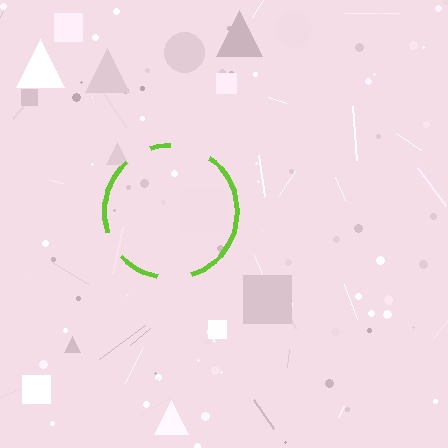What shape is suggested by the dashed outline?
The dashed outline suggests a circle.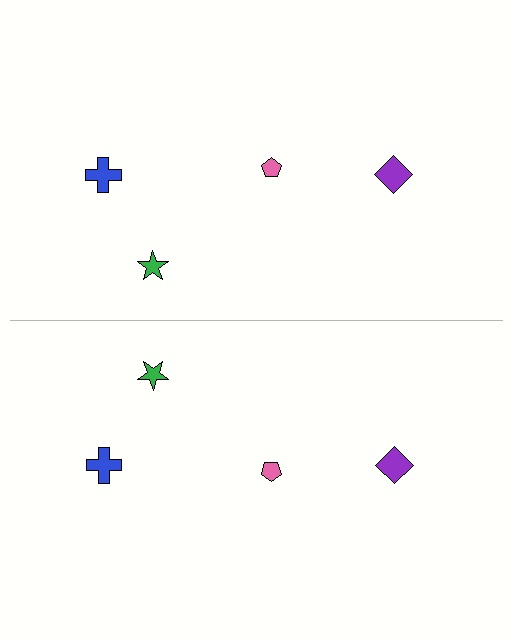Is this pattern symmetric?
Yes, this pattern has bilateral (reflection) symmetry.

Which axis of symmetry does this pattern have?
The pattern has a horizontal axis of symmetry running through the center of the image.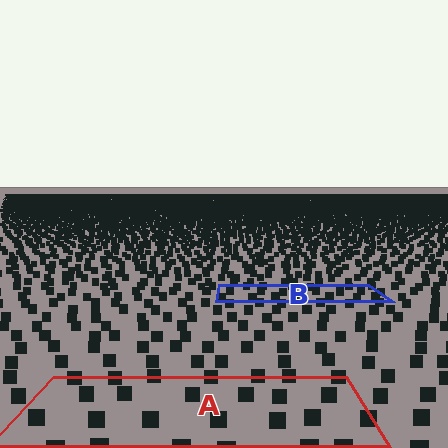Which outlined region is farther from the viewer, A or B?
Region B is farther from the viewer — the texture elements inside it appear smaller and more densely packed.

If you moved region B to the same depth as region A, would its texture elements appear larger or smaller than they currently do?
They would appear larger. At a closer depth, the same texture elements are projected at a bigger on-screen size.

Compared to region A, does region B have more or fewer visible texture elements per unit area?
Region B has more texture elements per unit area — they are packed more densely because it is farther away.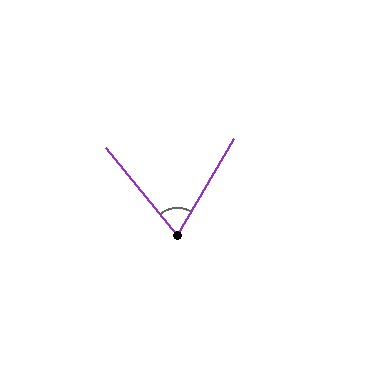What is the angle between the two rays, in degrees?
Approximately 70 degrees.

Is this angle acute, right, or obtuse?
It is acute.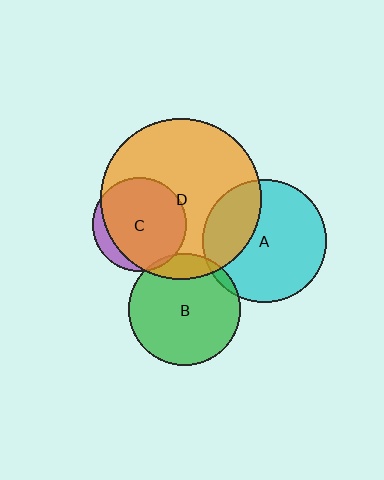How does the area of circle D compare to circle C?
Approximately 2.9 times.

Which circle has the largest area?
Circle D (orange).